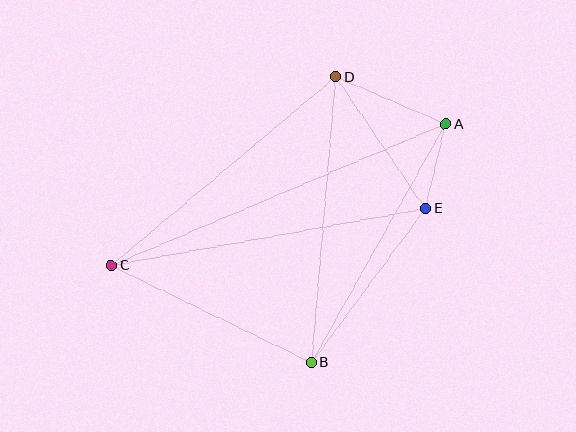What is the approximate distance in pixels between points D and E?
The distance between D and E is approximately 159 pixels.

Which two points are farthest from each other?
Points A and C are farthest from each other.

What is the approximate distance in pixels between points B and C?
The distance between B and C is approximately 222 pixels.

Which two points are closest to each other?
Points A and E are closest to each other.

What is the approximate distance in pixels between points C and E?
The distance between C and E is approximately 319 pixels.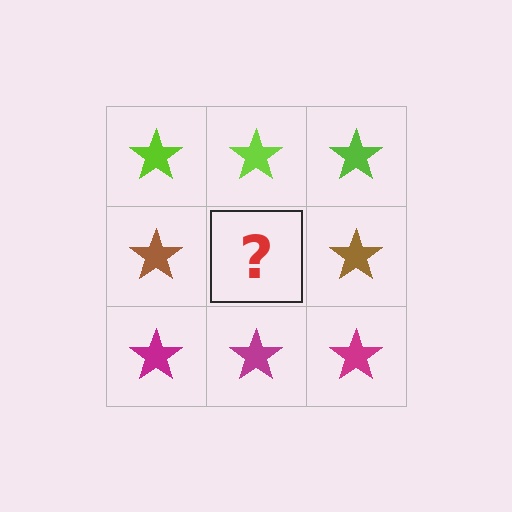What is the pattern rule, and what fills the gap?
The rule is that each row has a consistent color. The gap should be filled with a brown star.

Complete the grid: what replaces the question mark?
The question mark should be replaced with a brown star.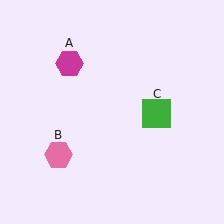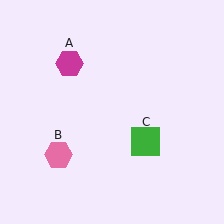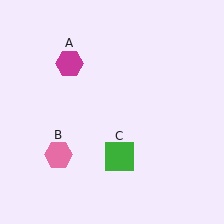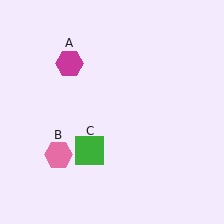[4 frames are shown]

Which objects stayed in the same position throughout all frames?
Magenta hexagon (object A) and pink hexagon (object B) remained stationary.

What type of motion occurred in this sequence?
The green square (object C) rotated clockwise around the center of the scene.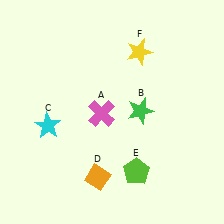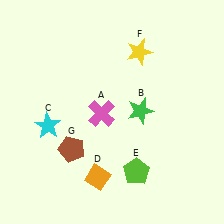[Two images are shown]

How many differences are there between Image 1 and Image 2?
There is 1 difference between the two images.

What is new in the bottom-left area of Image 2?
A brown pentagon (G) was added in the bottom-left area of Image 2.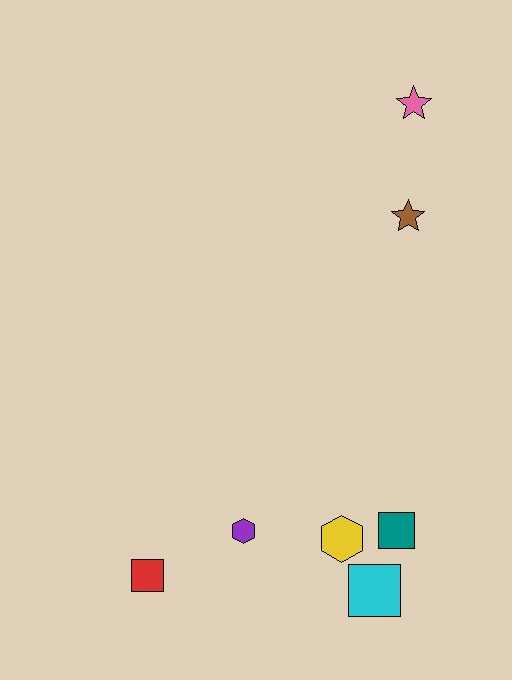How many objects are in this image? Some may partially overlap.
There are 7 objects.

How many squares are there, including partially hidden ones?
There are 3 squares.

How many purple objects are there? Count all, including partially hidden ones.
There is 1 purple object.